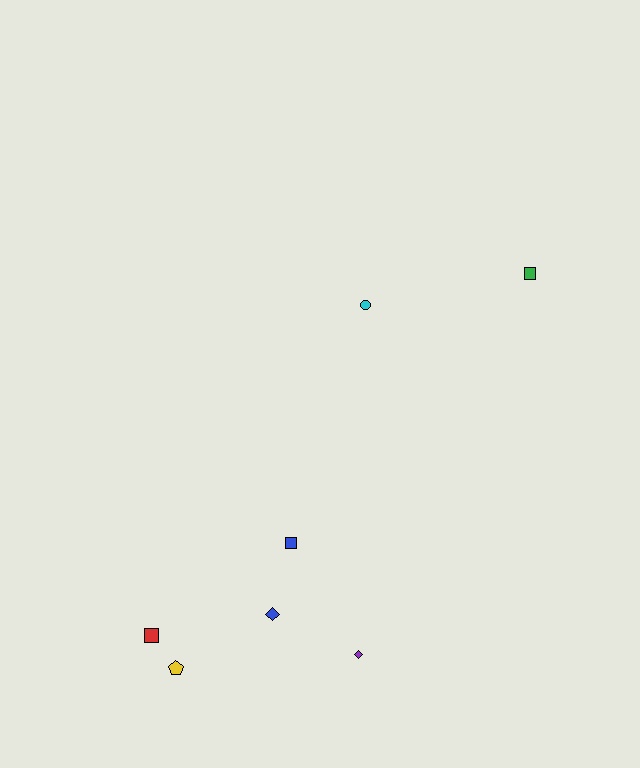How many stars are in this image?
There are no stars.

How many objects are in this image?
There are 7 objects.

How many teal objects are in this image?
There are no teal objects.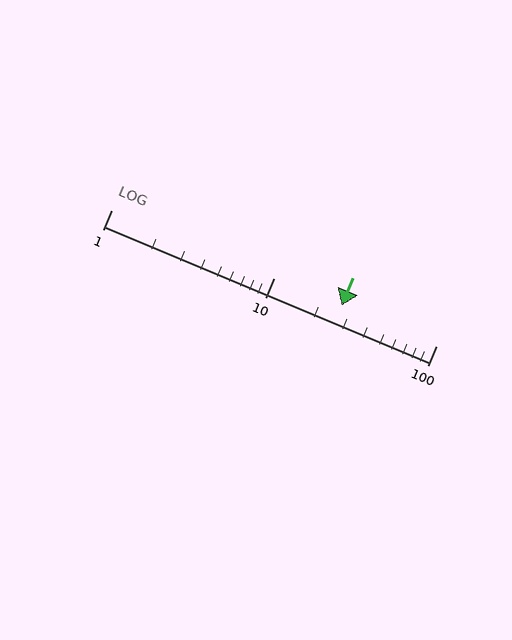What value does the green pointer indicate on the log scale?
The pointer indicates approximately 26.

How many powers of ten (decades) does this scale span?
The scale spans 2 decades, from 1 to 100.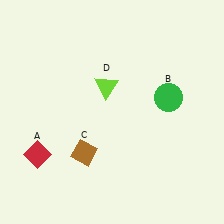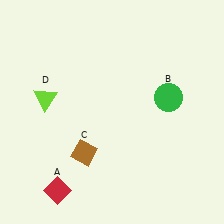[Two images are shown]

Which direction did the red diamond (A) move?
The red diamond (A) moved down.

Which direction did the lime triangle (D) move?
The lime triangle (D) moved left.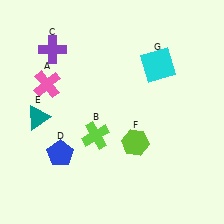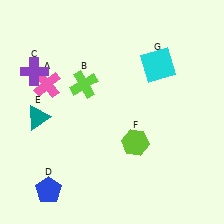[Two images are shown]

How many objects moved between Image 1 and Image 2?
3 objects moved between the two images.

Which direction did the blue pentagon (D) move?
The blue pentagon (D) moved down.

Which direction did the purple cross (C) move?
The purple cross (C) moved down.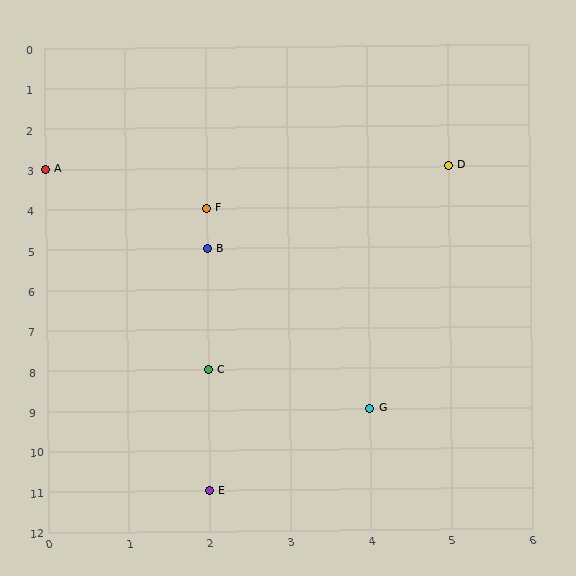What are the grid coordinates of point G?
Point G is at grid coordinates (4, 9).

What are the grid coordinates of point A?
Point A is at grid coordinates (0, 3).